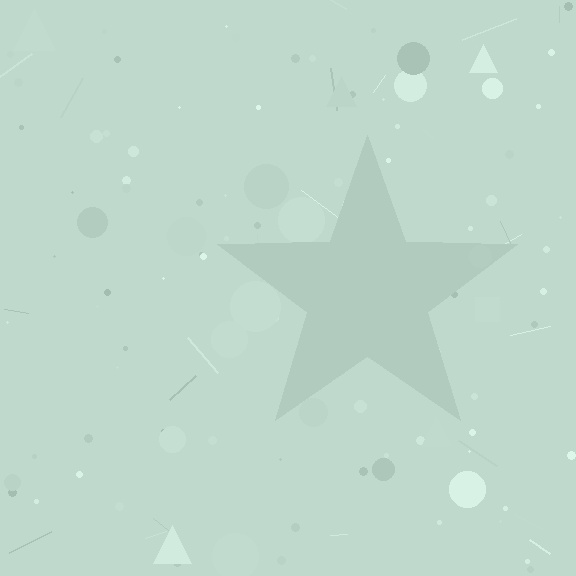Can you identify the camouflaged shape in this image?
The camouflaged shape is a star.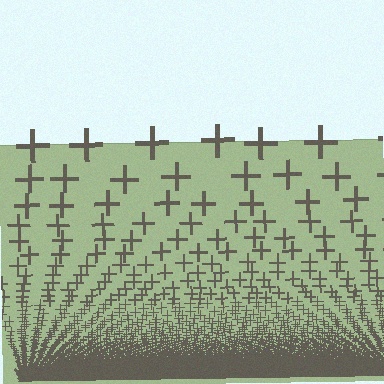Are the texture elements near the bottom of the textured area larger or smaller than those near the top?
Smaller. The gradient is inverted — elements near the bottom are smaller and denser.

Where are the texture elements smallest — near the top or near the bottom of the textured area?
Near the bottom.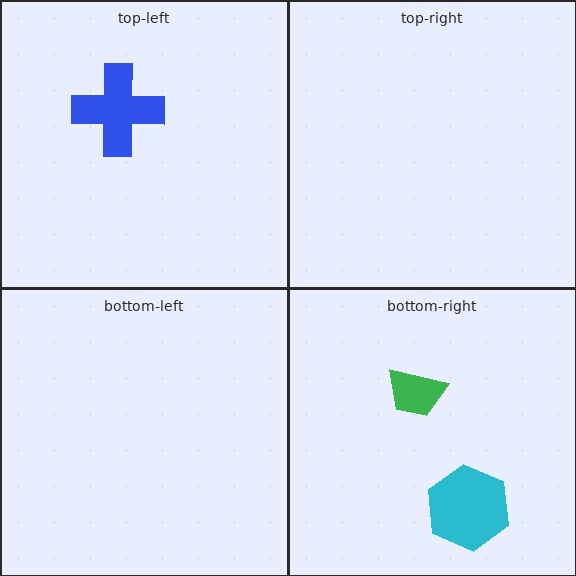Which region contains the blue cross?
The top-left region.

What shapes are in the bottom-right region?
The cyan hexagon, the green trapezoid.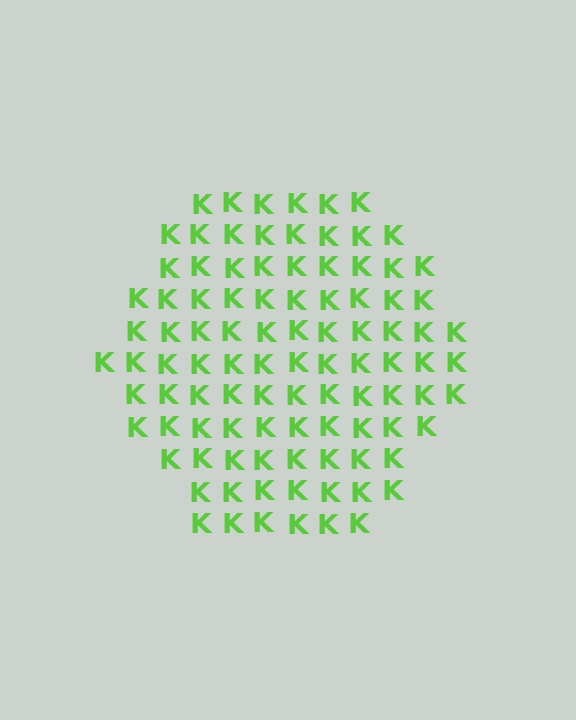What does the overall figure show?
The overall figure shows a hexagon.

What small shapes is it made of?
It is made of small letter K's.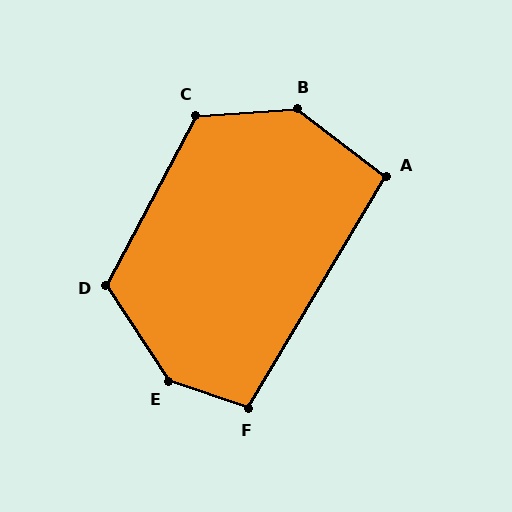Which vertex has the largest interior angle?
E, at approximately 142 degrees.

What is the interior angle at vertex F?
Approximately 102 degrees (obtuse).